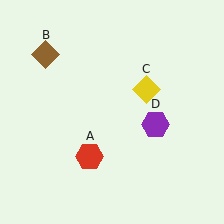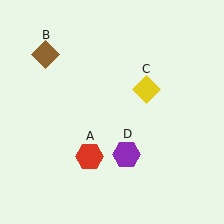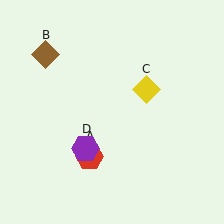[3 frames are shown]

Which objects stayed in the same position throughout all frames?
Red hexagon (object A) and brown diamond (object B) and yellow diamond (object C) remained stationary.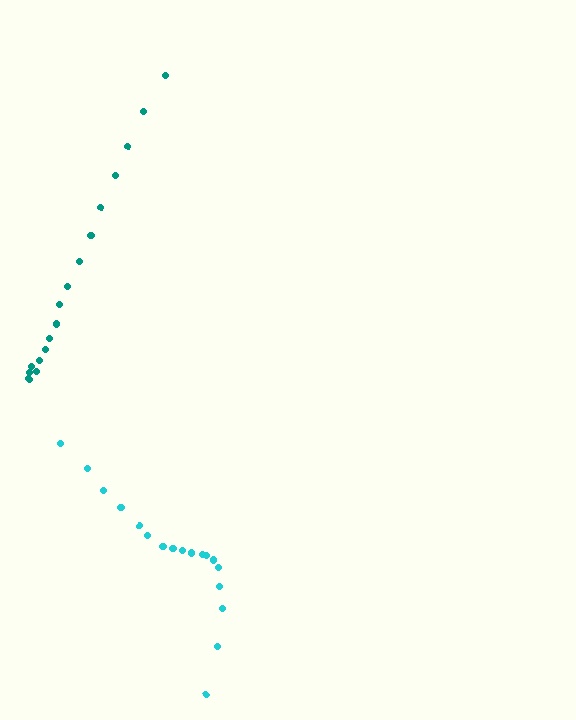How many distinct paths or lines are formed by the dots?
There are 2 distinct paths.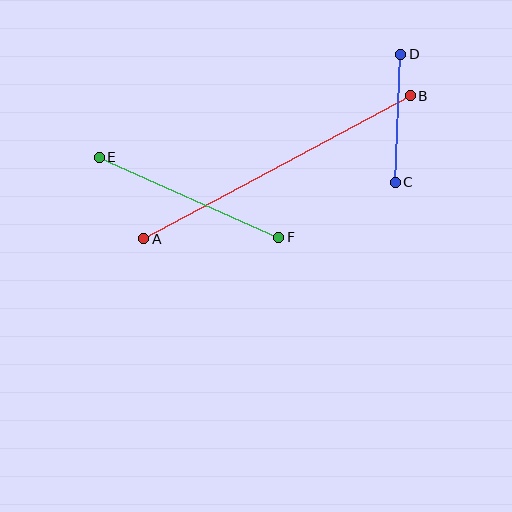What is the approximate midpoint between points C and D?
The midpoint is at approximately (398, 118) pixels.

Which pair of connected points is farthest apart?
Points A and B are farthest apart.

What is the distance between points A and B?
The distance is approximately 303 pixels.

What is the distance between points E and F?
The distance is approximately 196 pixels.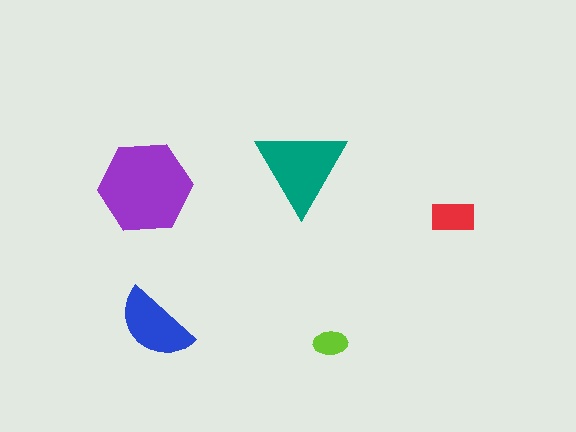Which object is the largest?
The purple hexagon.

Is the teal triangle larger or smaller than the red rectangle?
Larger.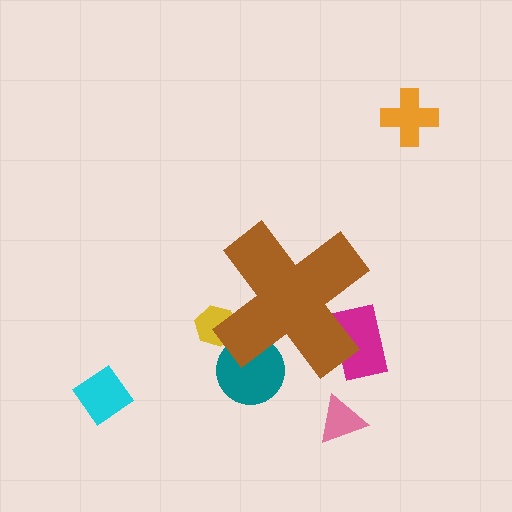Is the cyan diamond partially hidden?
No, the cyan diamond is fully visible.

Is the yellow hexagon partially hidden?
Yes, the yellow hexagon is partially hidden behind the brown cross.